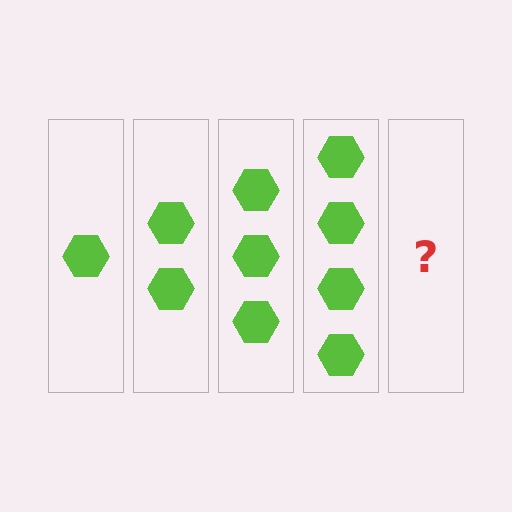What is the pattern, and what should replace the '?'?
The pattern is that each step adds one more hexagon. The '?' should be 5 hexagons.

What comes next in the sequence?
The next element should be 5 hexagons.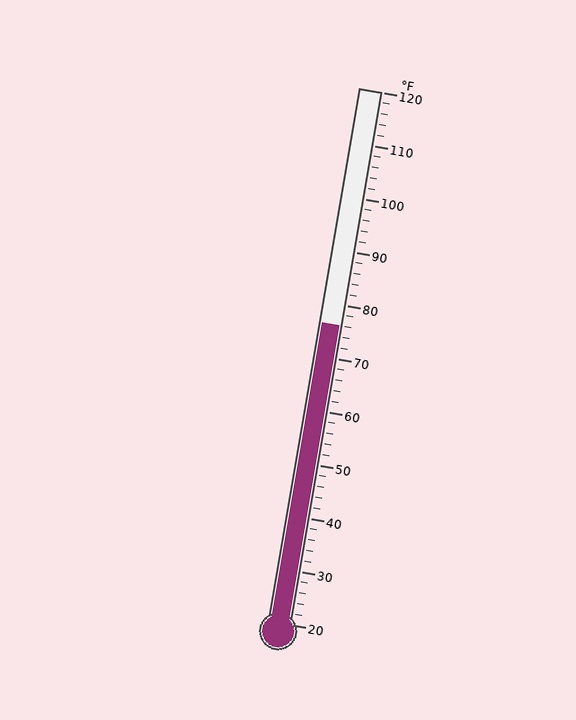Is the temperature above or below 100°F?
The temperature is below 100°F.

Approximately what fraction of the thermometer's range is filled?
The thermometer is filled to approximately 55% of its range.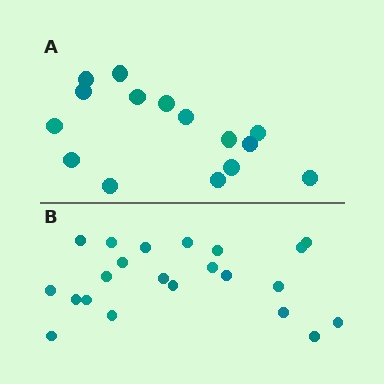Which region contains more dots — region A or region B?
Region B (the bottom region) has more dots.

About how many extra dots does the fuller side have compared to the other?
Region B has roughly 8 or so more dots than region A.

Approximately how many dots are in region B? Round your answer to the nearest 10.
About 20 dots. (The exact count is 22, which rounds to 20.)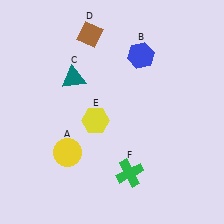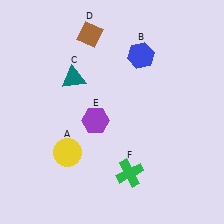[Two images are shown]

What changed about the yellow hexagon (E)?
In Image 1, E is yellow. In Image 2, it changed to purple.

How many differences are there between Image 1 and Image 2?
There is 1 difference between the two images.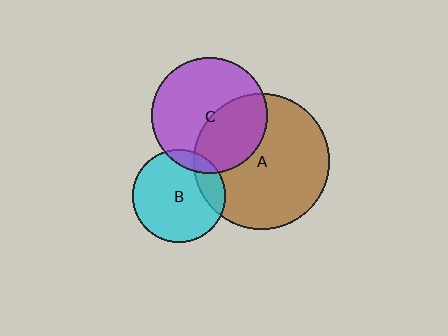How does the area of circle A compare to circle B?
Approximately 2.1 times.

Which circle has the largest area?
Circle A (brown).